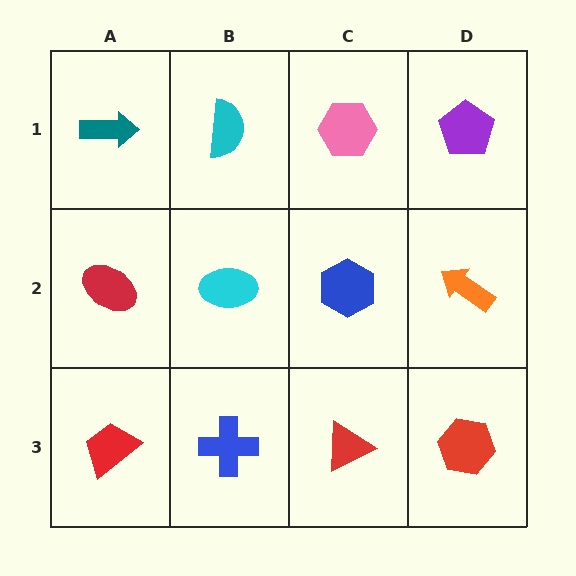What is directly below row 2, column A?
A red trapezoid.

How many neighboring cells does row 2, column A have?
3.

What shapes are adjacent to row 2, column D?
A purple pentagon (row 1, column D), a red hexagon (row 3, column D), a blue hexagon (row 2, column C).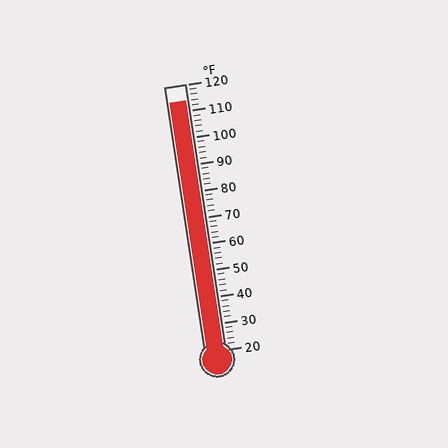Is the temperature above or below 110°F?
The temperature is above 110°F.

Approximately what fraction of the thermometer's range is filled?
The thermometer is filled to approximately 95% of its range.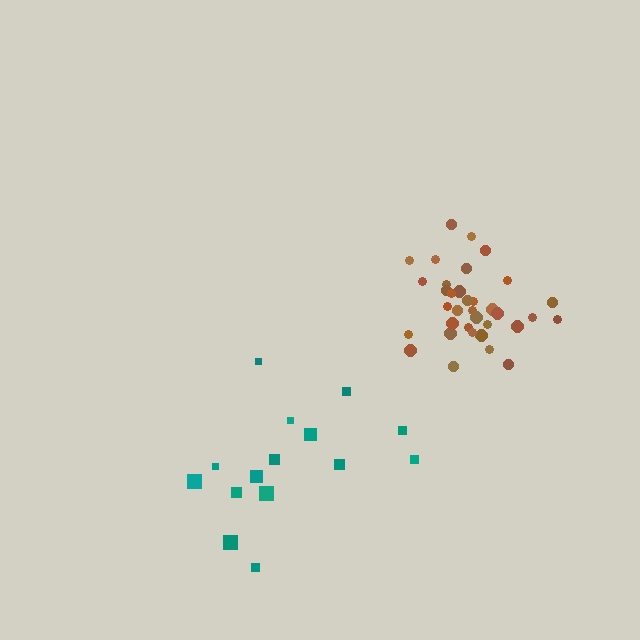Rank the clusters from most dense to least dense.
brown, teal.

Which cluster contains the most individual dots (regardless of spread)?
Brown (35).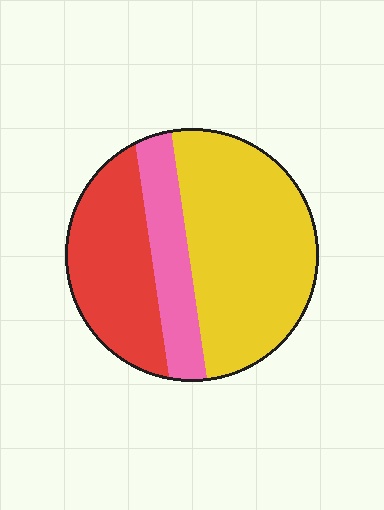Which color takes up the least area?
Pink, at roughly 20%.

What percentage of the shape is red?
Red takes up between a sixth and a third of the shape.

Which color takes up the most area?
Yellow, at roughly 50%.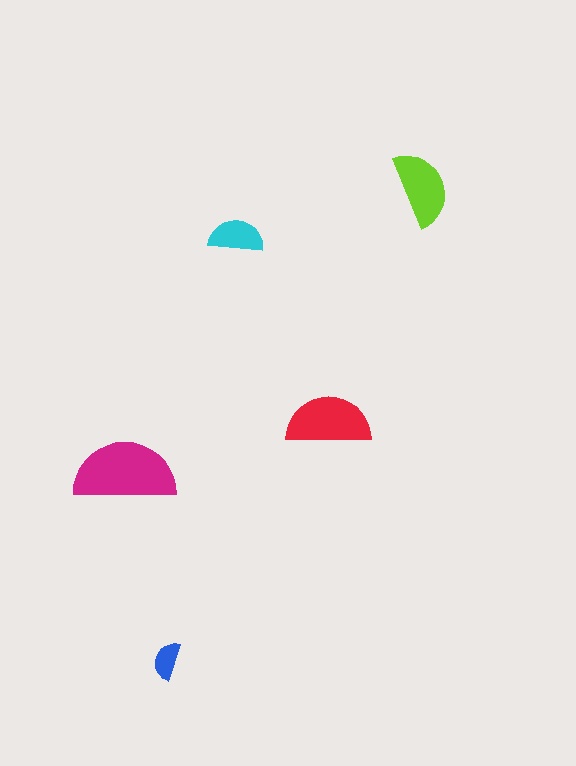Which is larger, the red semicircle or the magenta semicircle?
The magenta one.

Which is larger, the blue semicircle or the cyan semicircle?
The cyan one.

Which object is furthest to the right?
The lime semicircle is rightmost.